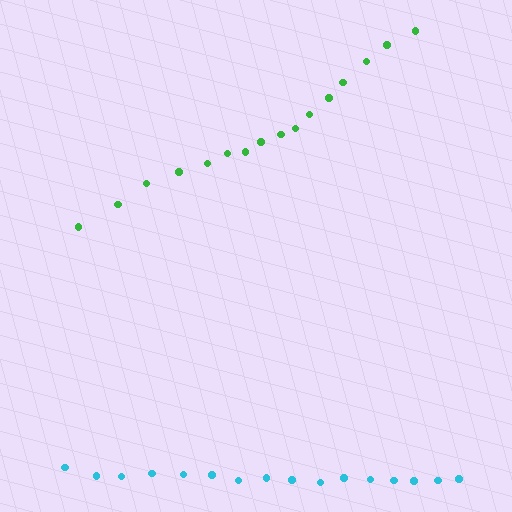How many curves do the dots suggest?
There are 2 distinct paths.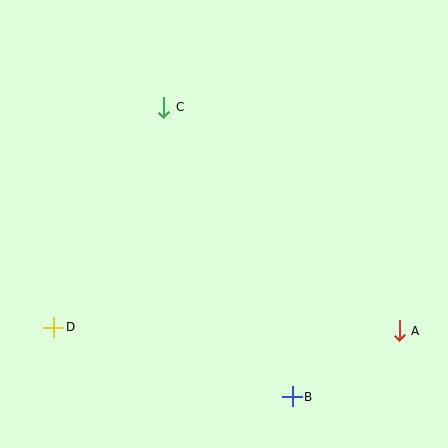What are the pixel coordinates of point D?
Point D is at (54, 327).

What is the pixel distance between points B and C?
The distance between B and C is 317 pixels.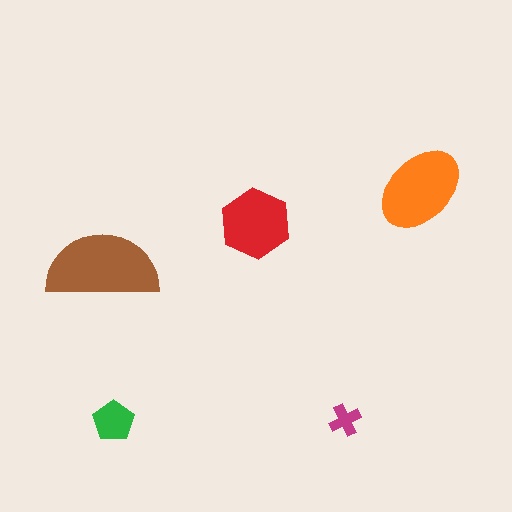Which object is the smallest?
The magenta cross.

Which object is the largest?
The brown semicircle.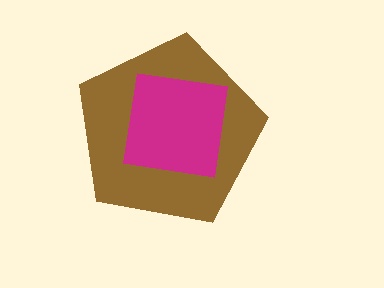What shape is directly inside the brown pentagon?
The magenta square.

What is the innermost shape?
The magenta square.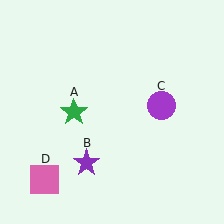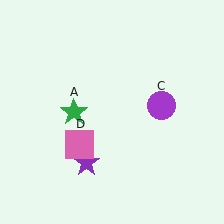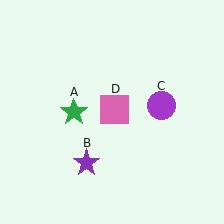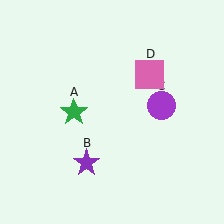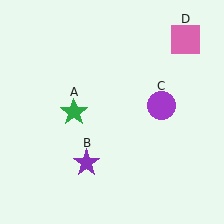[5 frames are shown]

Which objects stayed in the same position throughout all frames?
Green star (object A) and purple star (object B) and purple circle (object C) remained stationary.